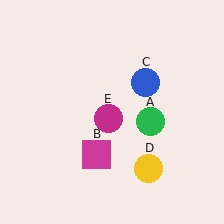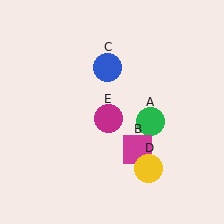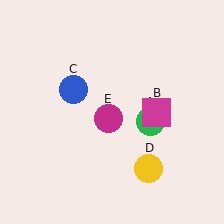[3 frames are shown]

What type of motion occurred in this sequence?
The magenta square (object B), blue circle (object C) rotated counterclockwise around the center of the scene.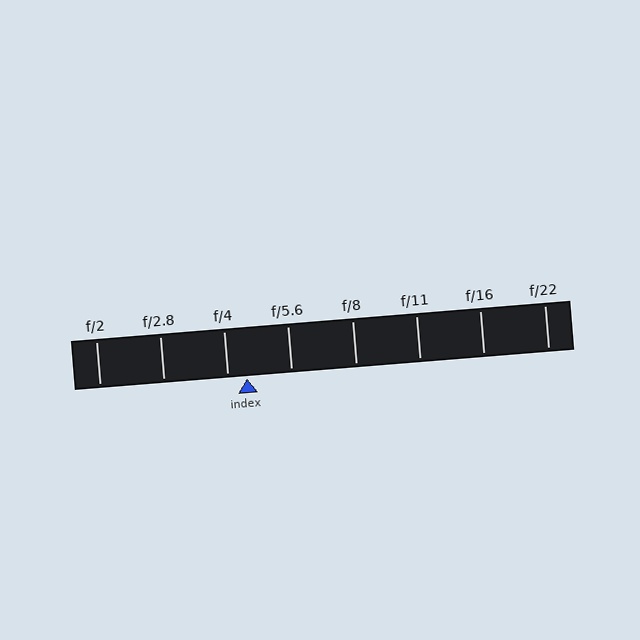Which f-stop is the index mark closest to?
The index mark is closest to f/4.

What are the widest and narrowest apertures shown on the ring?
The widest aperture shown is f/2 and the narrowest is f/22.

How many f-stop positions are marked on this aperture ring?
There are 8 f-stop positions marked.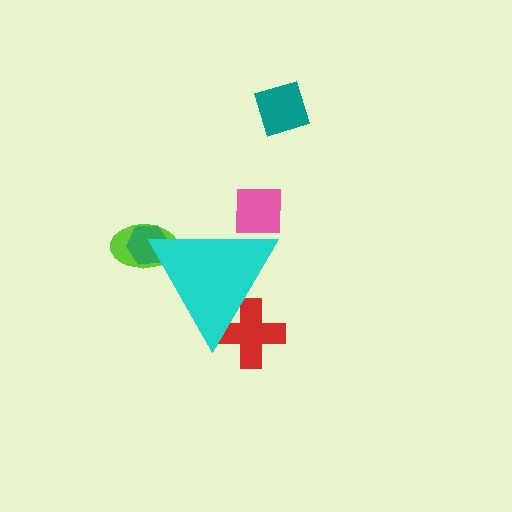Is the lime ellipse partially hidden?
Yes, the lime ellipse is partially hidden behind the cyan triangle.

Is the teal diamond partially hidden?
No, the teal diamond is fully visible.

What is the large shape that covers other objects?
A cyan triangle.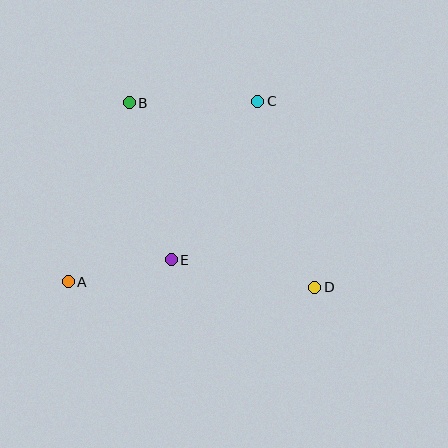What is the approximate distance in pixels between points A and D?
The distance between A and D is approximately 247 pixels.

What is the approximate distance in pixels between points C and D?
The distance between C and D is approximately 194 pixels.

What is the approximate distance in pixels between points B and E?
The distance between B and E is approximately 162 pixels.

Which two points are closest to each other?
Points A and E are closest to each other.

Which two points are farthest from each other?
Points A and C are farthest from each other.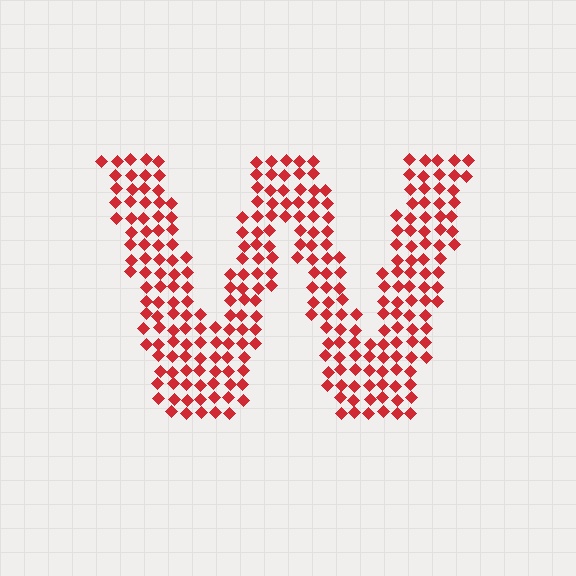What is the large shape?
The large shape is the letter W.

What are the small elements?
The small elements are diamonds.